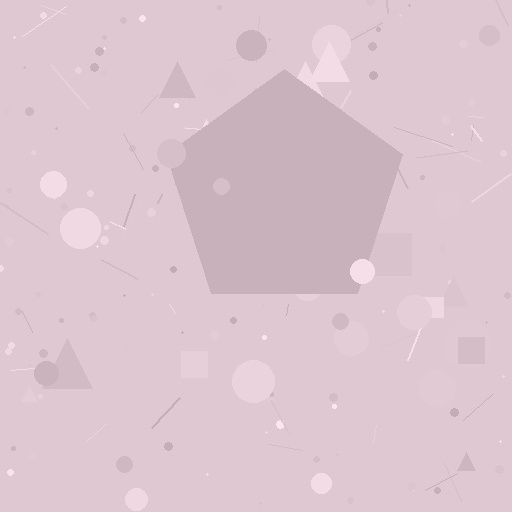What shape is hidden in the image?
A pentagon is hidden in the image.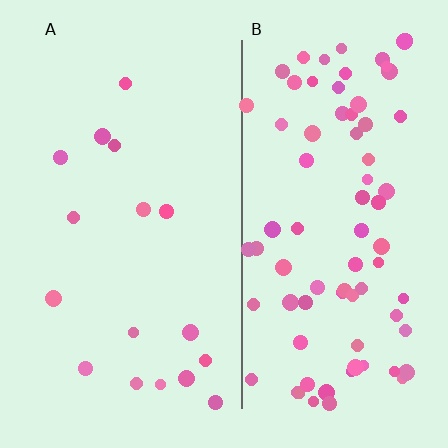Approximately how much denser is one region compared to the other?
Approximately 4.8× — region B over region A.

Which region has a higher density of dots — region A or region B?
B (the right).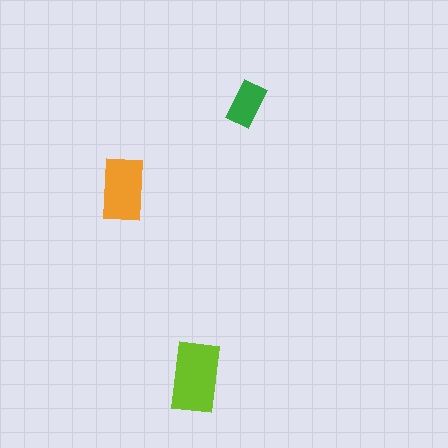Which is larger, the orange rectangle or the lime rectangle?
The lime one.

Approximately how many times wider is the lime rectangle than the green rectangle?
About 1.5 times wider.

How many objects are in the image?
There are 3 objects in the image.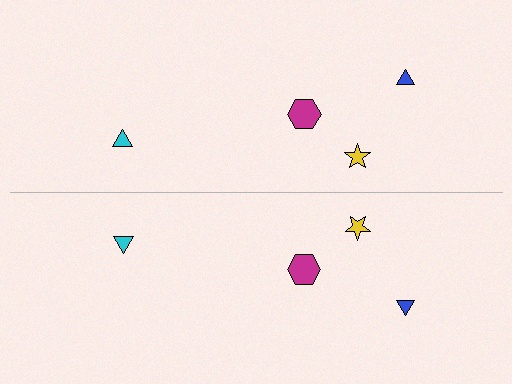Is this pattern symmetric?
Yes, this pattern has bilateral (reflection) symmetry.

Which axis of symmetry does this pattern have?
The pattern has a horizontal axis of symmetry running through the center of the image.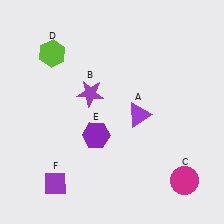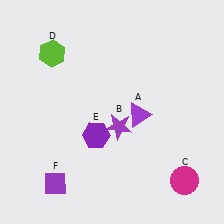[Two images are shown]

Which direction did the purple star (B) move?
The purple star (B) moved down.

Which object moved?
The purple star (B) moved down.